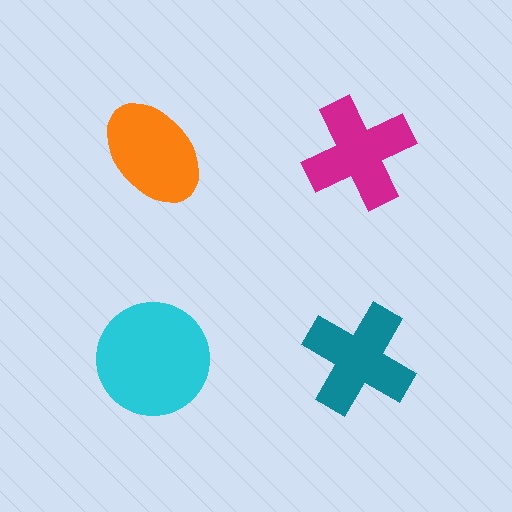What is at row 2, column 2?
A teal cross.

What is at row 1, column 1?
An orange ellipse.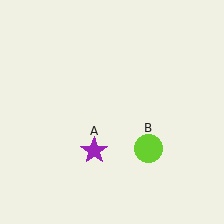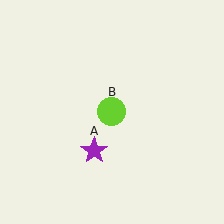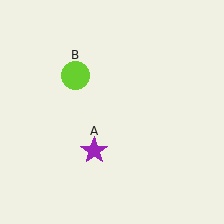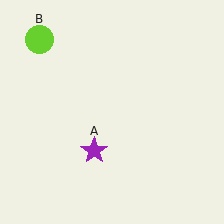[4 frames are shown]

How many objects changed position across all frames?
1 object changed position: lime circle (object B).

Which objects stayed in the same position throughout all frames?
Purple star (object A) remained stationary.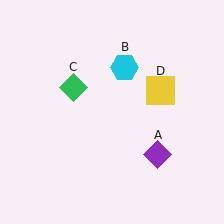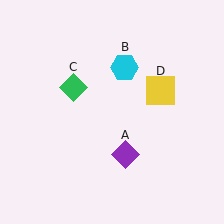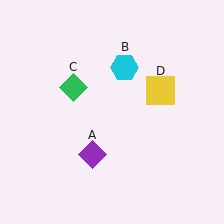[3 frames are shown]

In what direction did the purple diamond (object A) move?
The purple diamond (object A) moved left.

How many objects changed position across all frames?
1 object changed position: purple diamond (object A).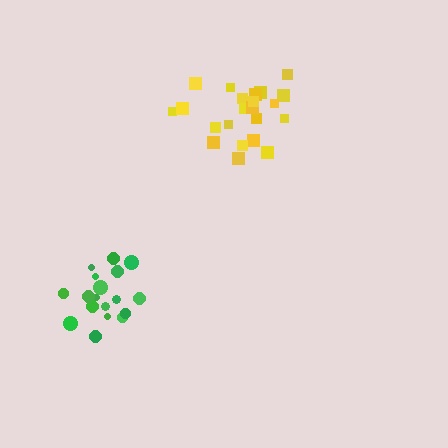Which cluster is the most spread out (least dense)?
Yellow.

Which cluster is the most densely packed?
Green.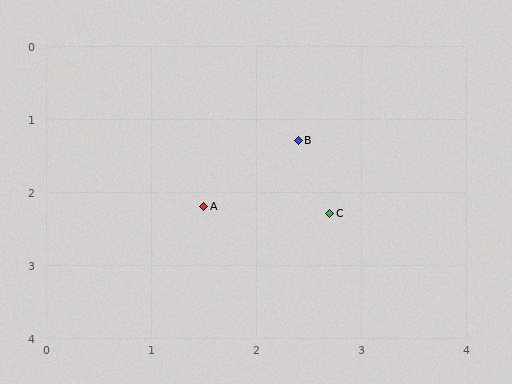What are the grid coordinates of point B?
Point B is at approximately (2.4, 1.3).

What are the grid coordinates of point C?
Point C is at approximately (2.7, 2.3).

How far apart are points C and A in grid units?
Points C and A are about 1.2 grid units apart.